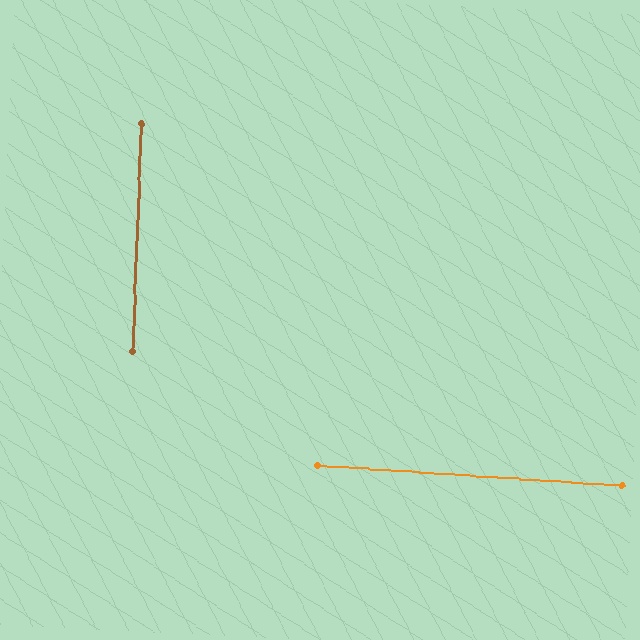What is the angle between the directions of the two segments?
Approximately 88 degrees.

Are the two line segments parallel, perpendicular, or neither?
Perpendicular — they meet at approximately 88°.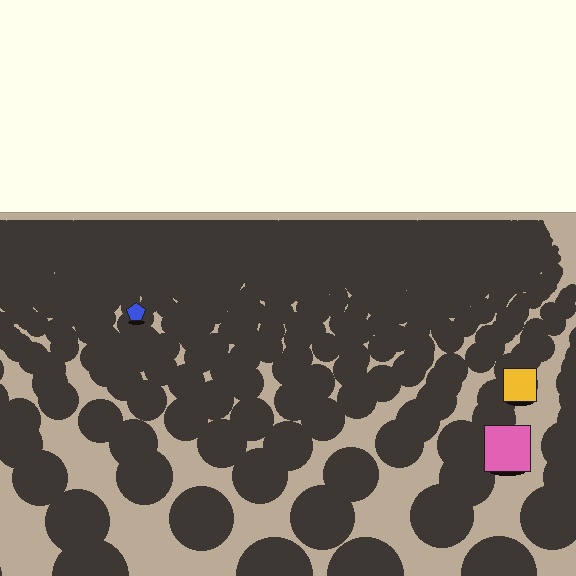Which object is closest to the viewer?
The pink square is closest. The texture marks near it are larger and more spread out.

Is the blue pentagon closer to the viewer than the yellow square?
No. The yellow square is closer — you can tell from the texture gradient: the ground texture is coarser near it.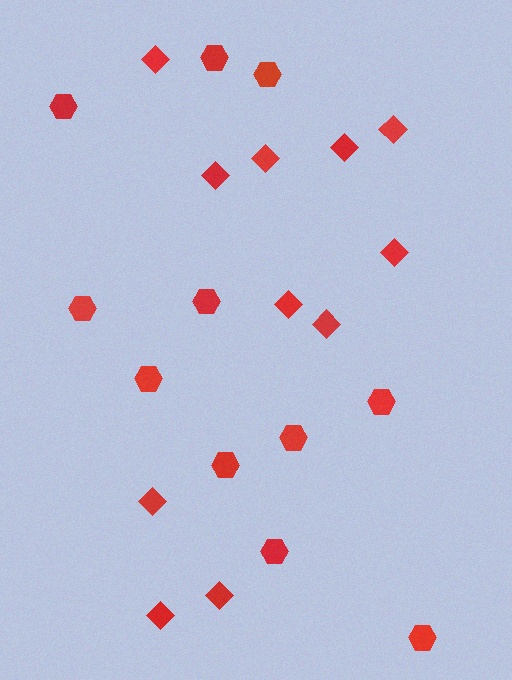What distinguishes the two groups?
There are 2 groups: one group of diamonds (11) and one group of hexagons (11).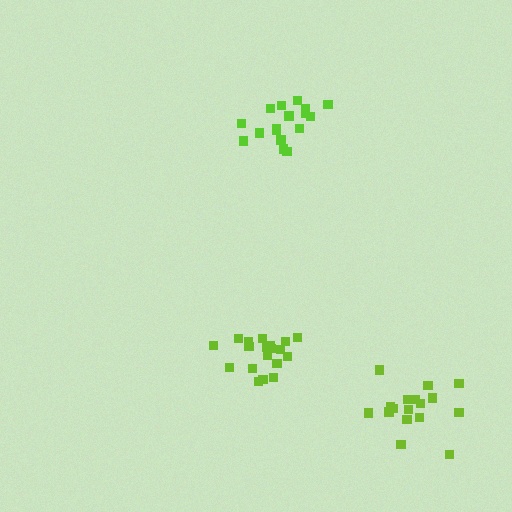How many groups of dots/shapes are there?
There are 3 groups.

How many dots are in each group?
Group 1: 17 dots, Group 2: 18 dots, Group 3: 19 dots (54 total).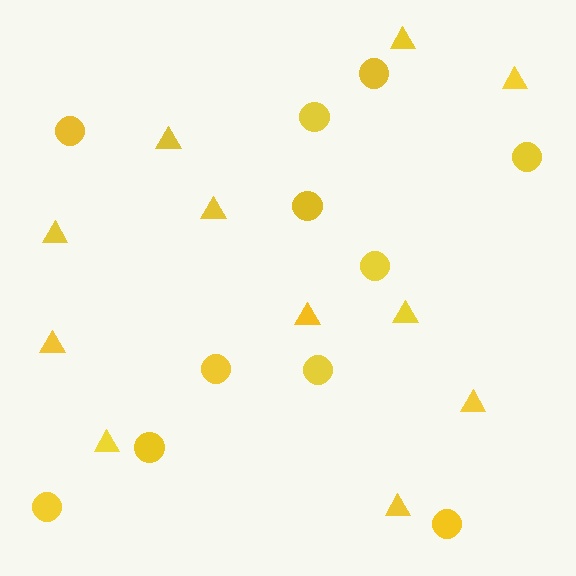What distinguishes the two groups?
There are 2 groups: one group of circles (11) and one group of triangles (11).